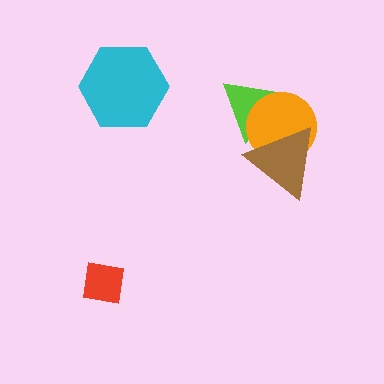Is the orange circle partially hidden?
Yes, it is partially covered by another shape.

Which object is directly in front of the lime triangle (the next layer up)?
The orange circle is directly in front of the lime triangle.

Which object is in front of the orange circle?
The brown triangle is in front of the orange circle.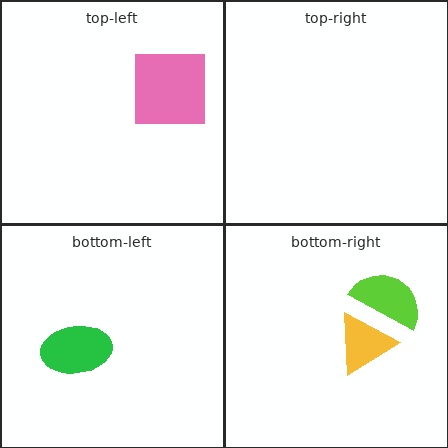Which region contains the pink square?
The top-left region.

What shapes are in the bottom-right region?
The yellow triangle, the lime semicircle.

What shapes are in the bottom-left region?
The green ellipse.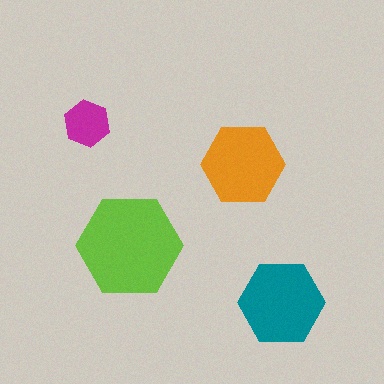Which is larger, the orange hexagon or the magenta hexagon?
The orange one.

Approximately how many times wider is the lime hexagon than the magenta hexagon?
About 2.5 times wider.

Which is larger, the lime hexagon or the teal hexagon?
The lime one.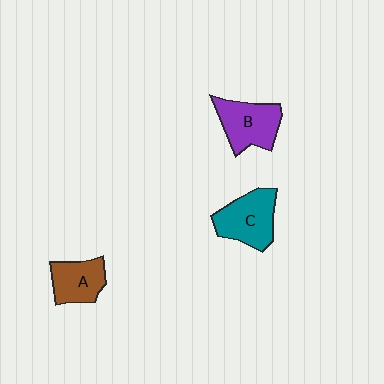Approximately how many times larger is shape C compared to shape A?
Approximately 1.3 times.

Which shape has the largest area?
Shape C (teal).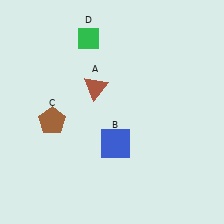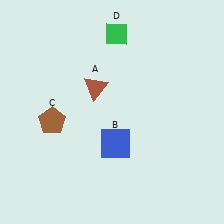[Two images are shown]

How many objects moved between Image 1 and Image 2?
1 object moved between the two images.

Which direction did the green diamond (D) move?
The green diamond (D) moved right.